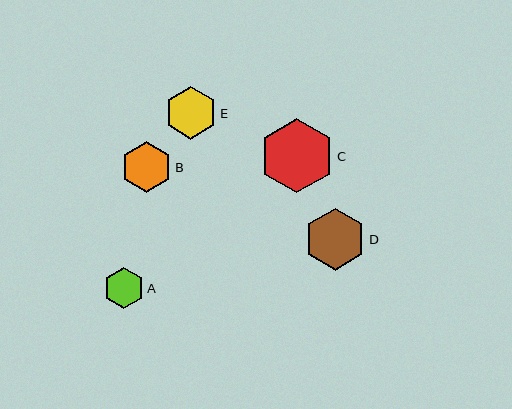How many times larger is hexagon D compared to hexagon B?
Hexagon D is approximately 1.2 times the size of hexagon B.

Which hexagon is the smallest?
Hexagon A is the smallest with a size of approximately 41 pixels.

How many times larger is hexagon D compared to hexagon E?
Hexagon D is approximately 1.2 times the size of hexagon E.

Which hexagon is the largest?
Hexagon C is the largest with a size of approximately 74 pixels.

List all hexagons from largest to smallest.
From largest to smallest: C, D, E, B, A.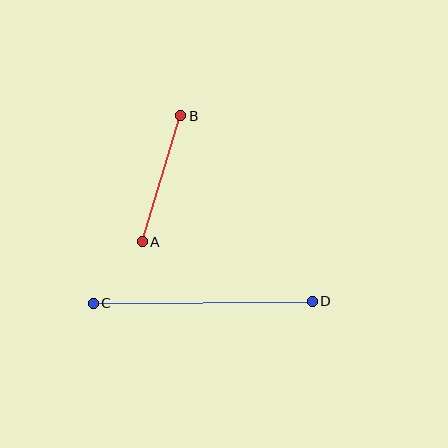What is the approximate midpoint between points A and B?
The midpoint is at approximately (162, 179) pixels.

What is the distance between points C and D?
The distance is approximately 219 pixels.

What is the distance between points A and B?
The distance is approximately 132 pixels.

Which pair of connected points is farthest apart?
Points C and D are farthest apart.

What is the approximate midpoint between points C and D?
The midpoint is at approximately (203, 302) pixels.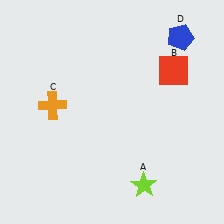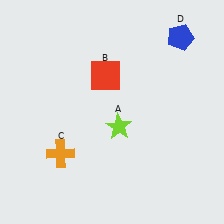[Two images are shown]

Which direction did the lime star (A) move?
The lime star (A) moved up.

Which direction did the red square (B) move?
The red square (B) moved left.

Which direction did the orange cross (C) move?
The orange cross (C) moved down.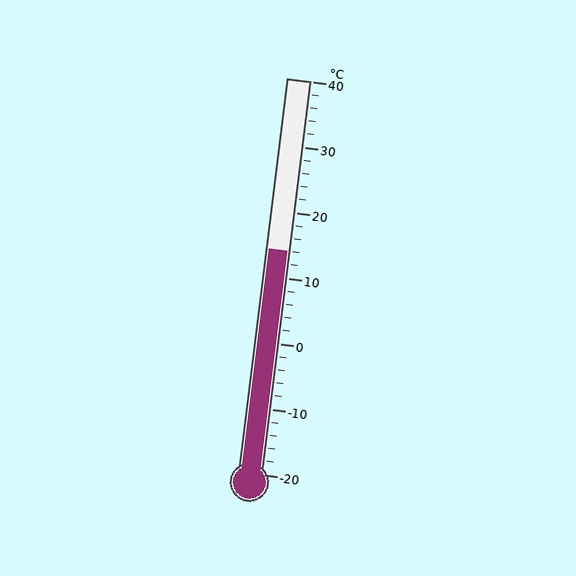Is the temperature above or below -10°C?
The temperature is above -10°C.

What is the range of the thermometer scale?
The thermometer scale ranges from -20°C to 40°C.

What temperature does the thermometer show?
The thermometer shows approximately 14°C.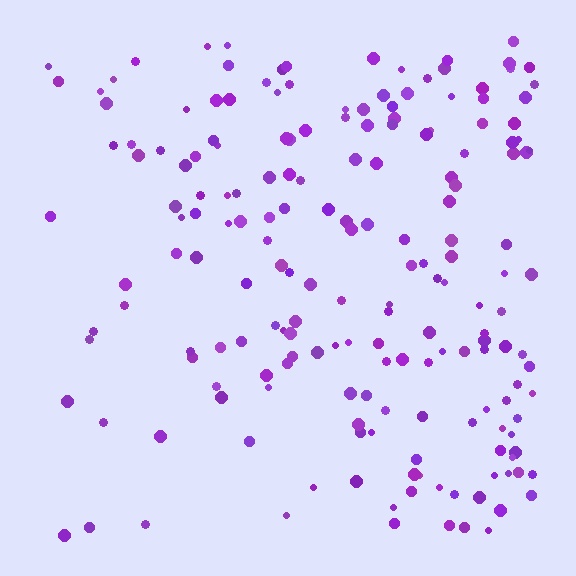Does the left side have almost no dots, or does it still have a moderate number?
Still a moderate number, just noticeably fewer than the right.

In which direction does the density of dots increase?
From left to right, with the right side densest.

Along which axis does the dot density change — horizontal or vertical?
Horizontal.